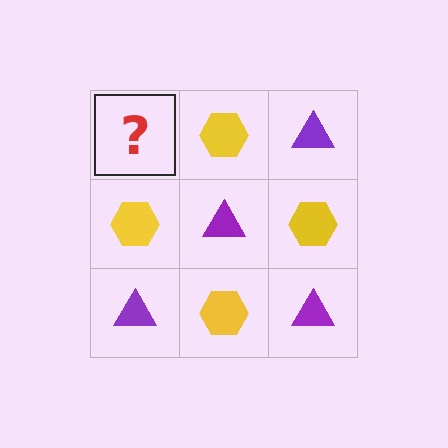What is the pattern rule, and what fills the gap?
The rule is that it alternates purple triangle and yellow hexagon in a checkerboard pattern. The gap should be filled with a purple triangle.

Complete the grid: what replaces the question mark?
The question mark should be replaced with a purple triangle.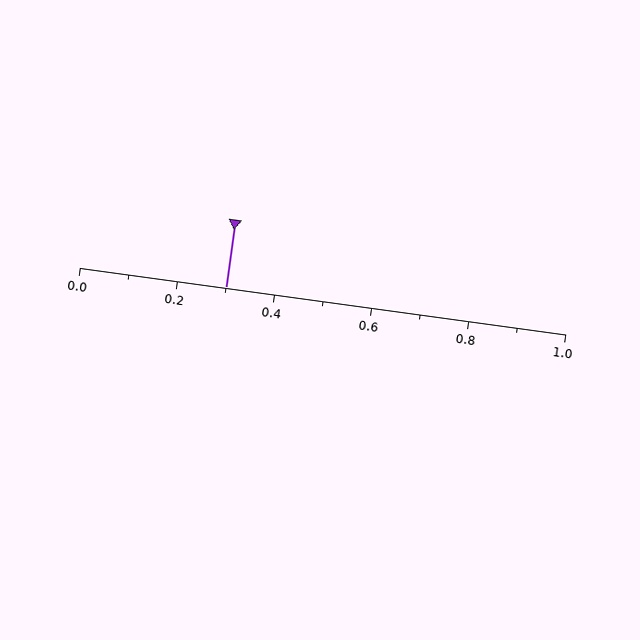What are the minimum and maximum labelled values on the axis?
The axis runs from 0.0 to 1.0.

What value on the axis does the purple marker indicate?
The marker indicates approximately 0.3.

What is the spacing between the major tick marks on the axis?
The major ticks are spaced 0.2 apart.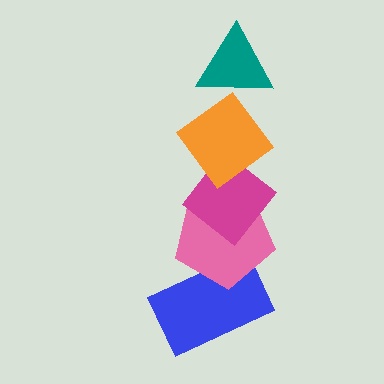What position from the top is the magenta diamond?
The magenta diamond is 3rd from the top.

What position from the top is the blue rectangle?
The blue rectangle is 5th from the top.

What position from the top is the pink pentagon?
The pink pentagon is 4th from the top.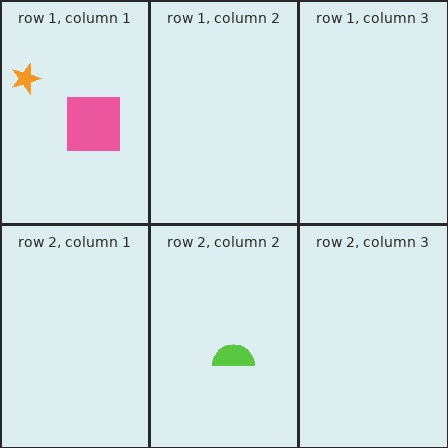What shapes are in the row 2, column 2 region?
The lime semicircle.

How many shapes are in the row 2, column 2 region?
1.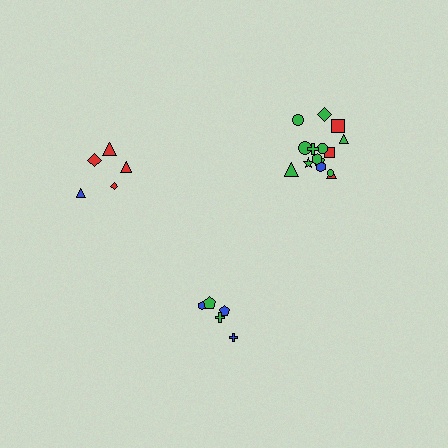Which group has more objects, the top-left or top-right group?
The top-right group.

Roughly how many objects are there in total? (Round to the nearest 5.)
Roughly 25 objects in total.